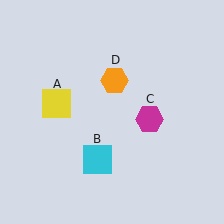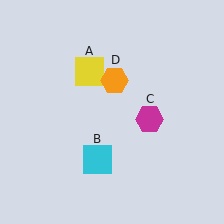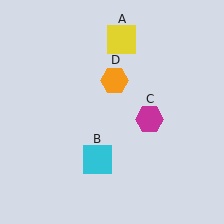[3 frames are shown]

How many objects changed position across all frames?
1 object changed position: yellow square (object A).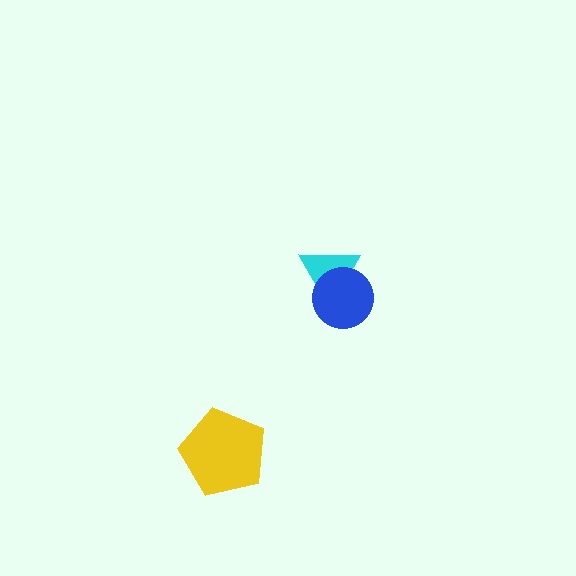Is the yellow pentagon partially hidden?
No, no other shape covers it.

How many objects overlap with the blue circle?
1 object overlaps with the blue circle.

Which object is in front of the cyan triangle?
The blue circle is in front of the cyan triangle.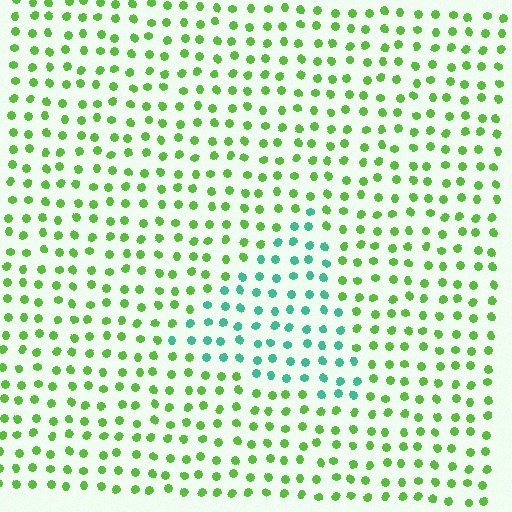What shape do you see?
I see a triangle.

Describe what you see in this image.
The image is filled with small lime elements in a uniform arrangement. A triangle-shaped region is visible where the elements are tinted to a slightly different hue, forming a subtle color boundary.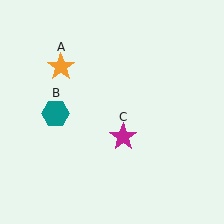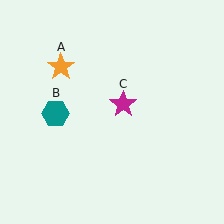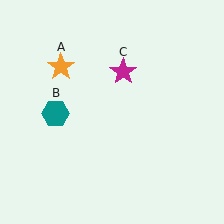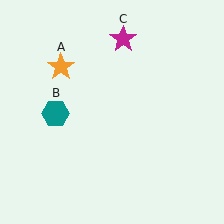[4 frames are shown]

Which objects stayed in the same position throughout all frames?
Orange star (object A) and teal hexagon (object B) remained stationary.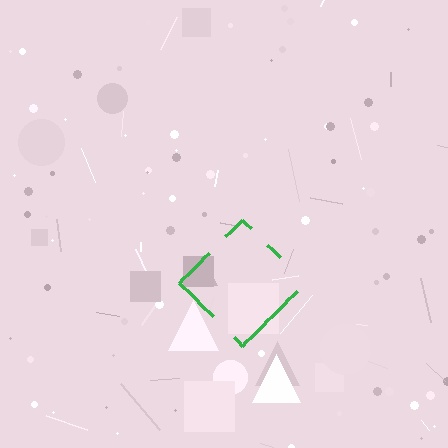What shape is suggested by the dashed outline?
The dashed outline suggests a diamond.